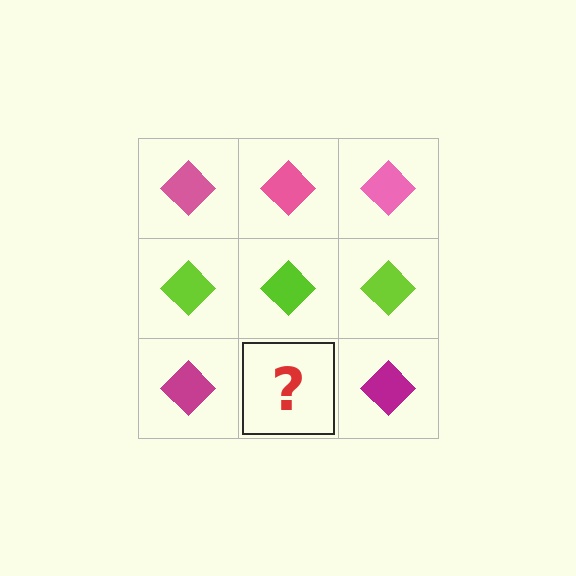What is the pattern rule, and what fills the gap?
The rule is that each row has a consistent color. The gap should be filled with a magenta diamond.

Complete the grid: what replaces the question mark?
The question mark should be replaced with a magenta diamond.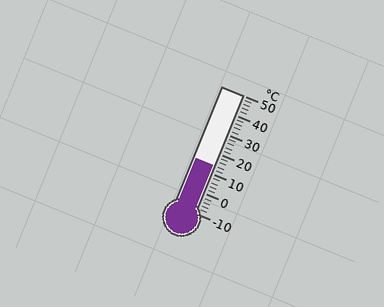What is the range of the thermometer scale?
The thermometer scale ranges from -10°C to 50°C.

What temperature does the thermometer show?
The thermometer shows approximately 14°C.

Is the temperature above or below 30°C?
The temperature is below 30°C.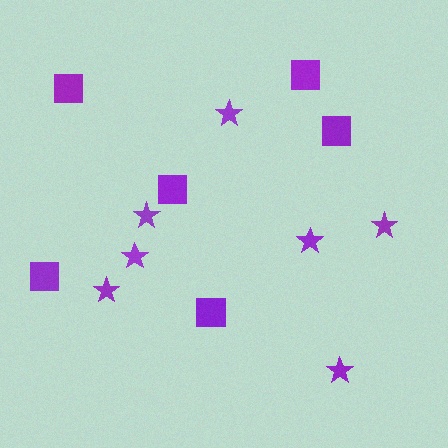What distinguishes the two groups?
There are 2 groups: one group of stars (7) and one group of squares (6).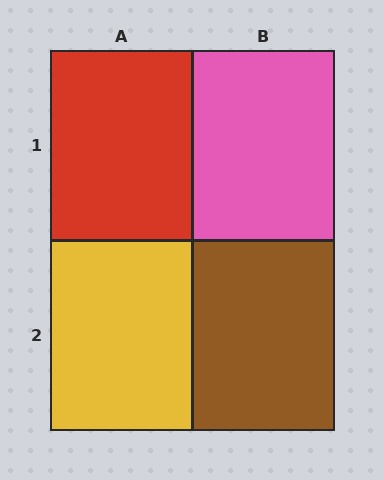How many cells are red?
1 cell is red.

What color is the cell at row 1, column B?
Pink.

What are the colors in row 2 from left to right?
Yellow, brown.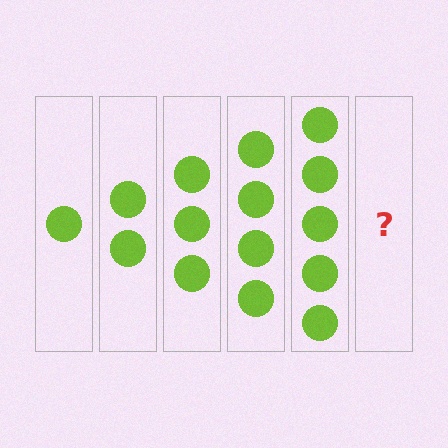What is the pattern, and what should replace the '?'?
The pattern is that each step adds one more circle. The '?' should be 6 circles.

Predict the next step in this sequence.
The next step is 6 circles.